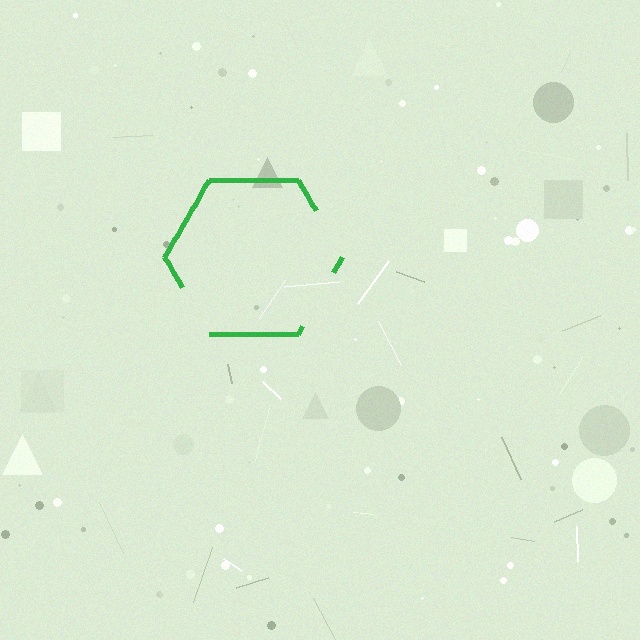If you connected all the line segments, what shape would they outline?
They would outline a hexagon.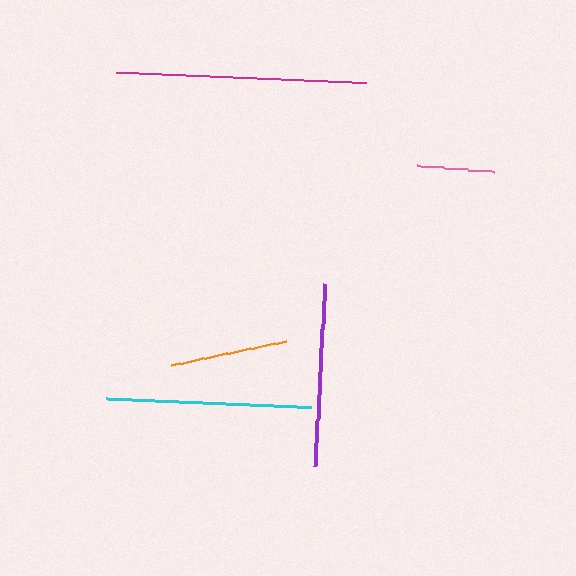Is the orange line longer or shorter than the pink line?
The orange line is longer than the pink line.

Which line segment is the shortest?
The pink line is the shortest at approximately 78 pixels.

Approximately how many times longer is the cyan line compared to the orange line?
The cyan line is approximately 1.7 times the length of the orange line.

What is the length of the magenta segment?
The magenta segment is approximately 249 pixels long.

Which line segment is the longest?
The magenta line is the longest at approximately 249 pixels.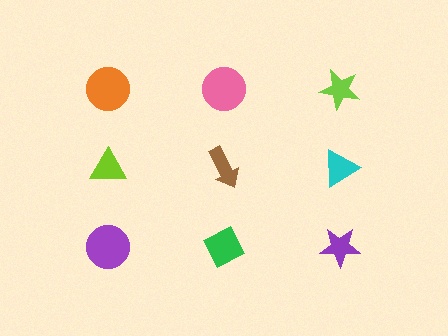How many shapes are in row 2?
3 shapes.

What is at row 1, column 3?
A lime star.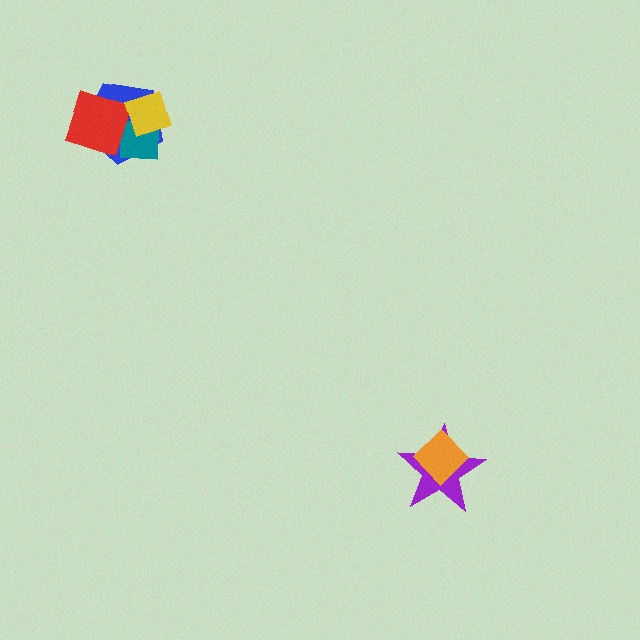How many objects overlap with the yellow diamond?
2 objects overlap with the yellow diamond.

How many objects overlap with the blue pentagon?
3 objects overlap with the blue pentagon.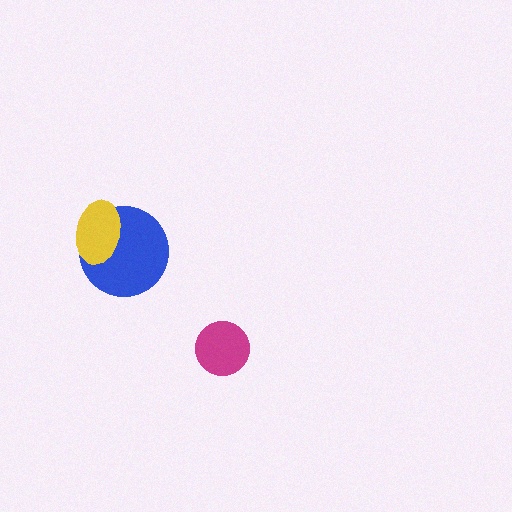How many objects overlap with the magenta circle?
0 objects overlap with the magenta circle.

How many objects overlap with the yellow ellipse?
1 object overlaps with the yellow ellipse.